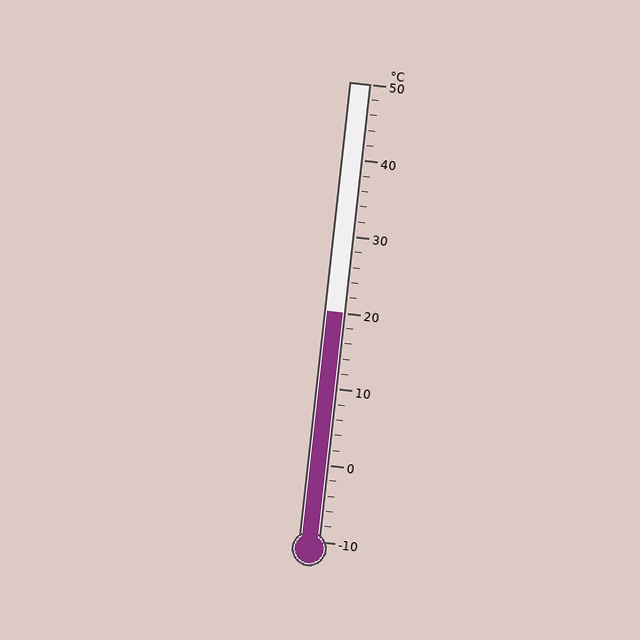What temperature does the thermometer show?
The thermometer shows approximately 20°C.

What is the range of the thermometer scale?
The thermometer scale ranges from -10°C to 50°C.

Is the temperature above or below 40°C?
The temperature is below 40°C.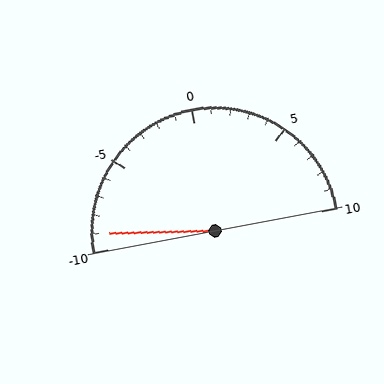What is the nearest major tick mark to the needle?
The nearest major tick mark is -10.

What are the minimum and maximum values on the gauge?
The gauge ranges from -10 to 10.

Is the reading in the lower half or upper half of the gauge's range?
The reading is in the lower half of the range (-10 to 10).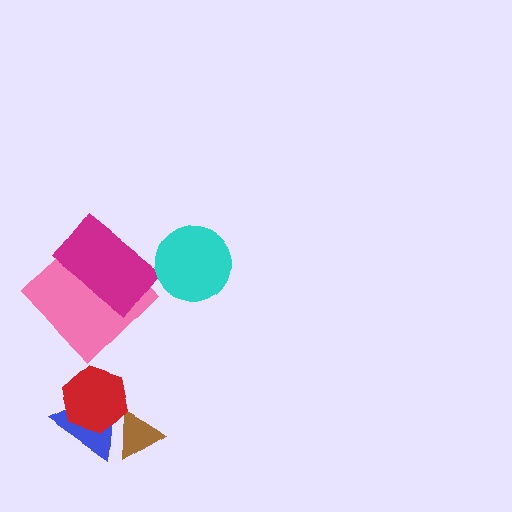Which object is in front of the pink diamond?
The magenta rectangle is in front of the pink diamond.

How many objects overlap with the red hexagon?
2 objects overlap with the red hexagon.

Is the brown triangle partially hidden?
Yes, it is partially covered by another shape.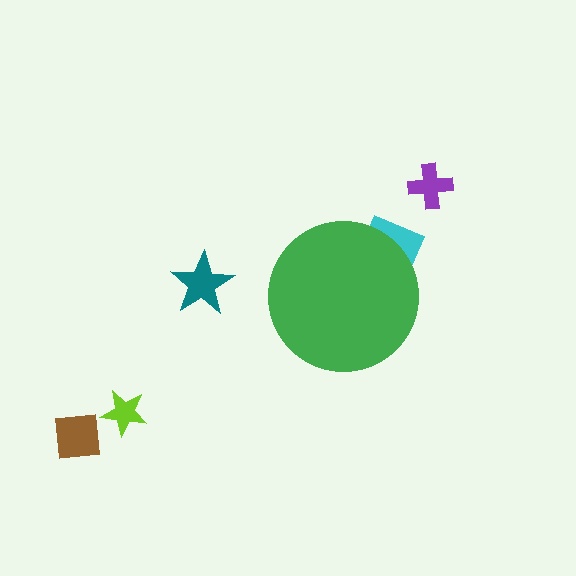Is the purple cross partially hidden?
No, the purple cross is fully visible.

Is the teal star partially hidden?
No, the teal star is fully visible.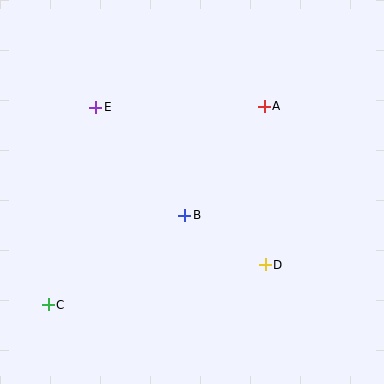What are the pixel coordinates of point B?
Point B is at (185, 215).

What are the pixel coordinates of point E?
Point E is at (96, 107).